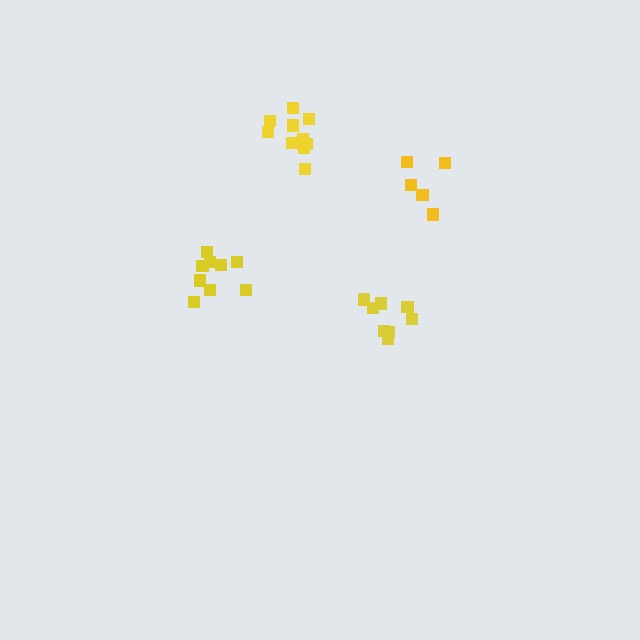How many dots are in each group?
Group 1: 8 dots, Group 2: 10 dots, Group 3: 9 dots, Group 4: 5 dots (32 total).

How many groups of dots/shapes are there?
There are 4 groups.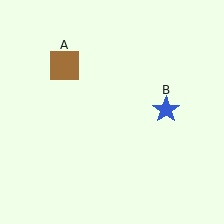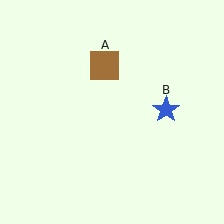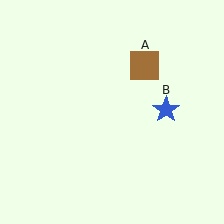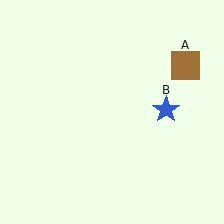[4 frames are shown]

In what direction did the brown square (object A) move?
The brown square (object A) moved right.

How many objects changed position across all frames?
1 object changed position: brown square (object A).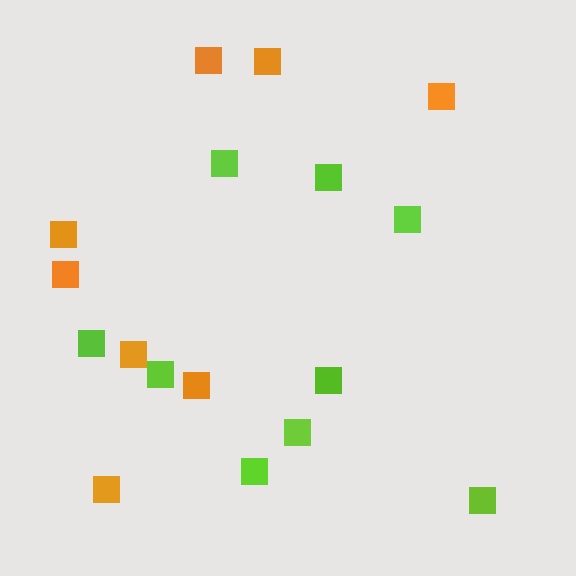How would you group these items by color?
There are 2 groups: one group of lime squares (9) and one group of orange squares (8).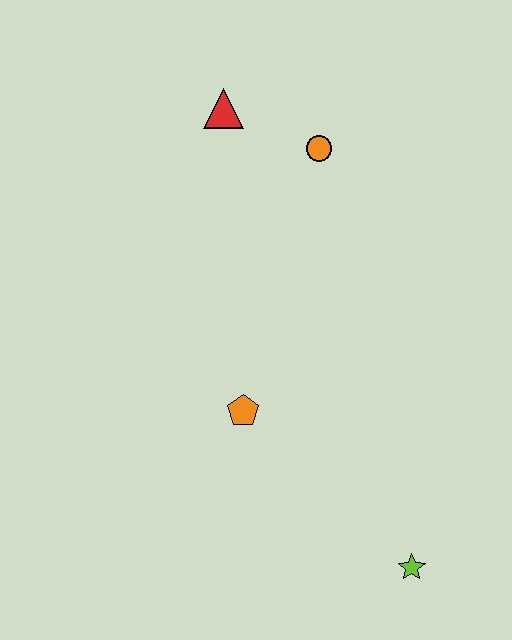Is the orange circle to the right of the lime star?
No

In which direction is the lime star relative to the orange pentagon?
The lime star is to the right of the orange pentagon.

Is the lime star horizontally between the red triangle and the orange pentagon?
No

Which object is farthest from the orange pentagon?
The red triangle is farthest from the orange pentagon.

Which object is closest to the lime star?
The orange pentagon is closest to the lime star.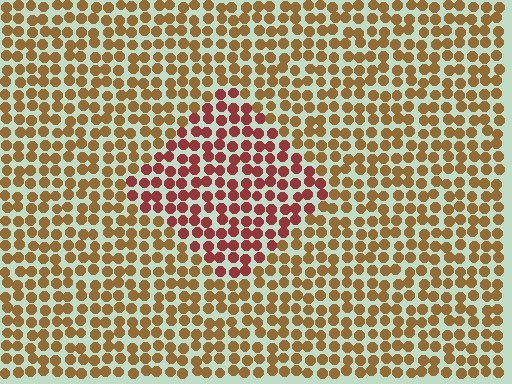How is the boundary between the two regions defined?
The boundary is defined purely by a slight shift in hue (about 39 degrees). Spacing, size, and orientation are identical on both sides.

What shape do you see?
I see a diamond.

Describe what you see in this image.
The image is filled with small brown elements in a uniform arrangement. A diamond-shaped region is visible where the elements are tinted to a slightly different hue, forming a subtle color boundary.